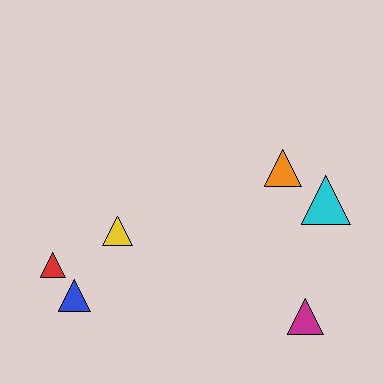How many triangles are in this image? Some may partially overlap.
There are 6 triangles.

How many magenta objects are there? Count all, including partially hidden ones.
There is 1 magenta object.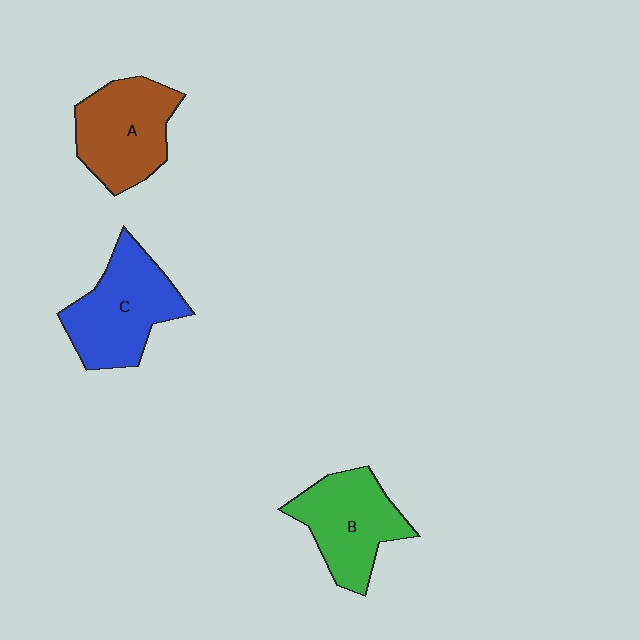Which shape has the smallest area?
Shape B (green).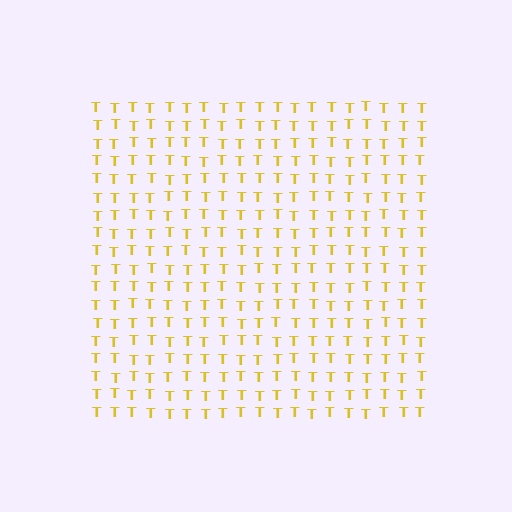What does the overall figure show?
The overall figure shows a square.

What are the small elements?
The small elements are letter T's.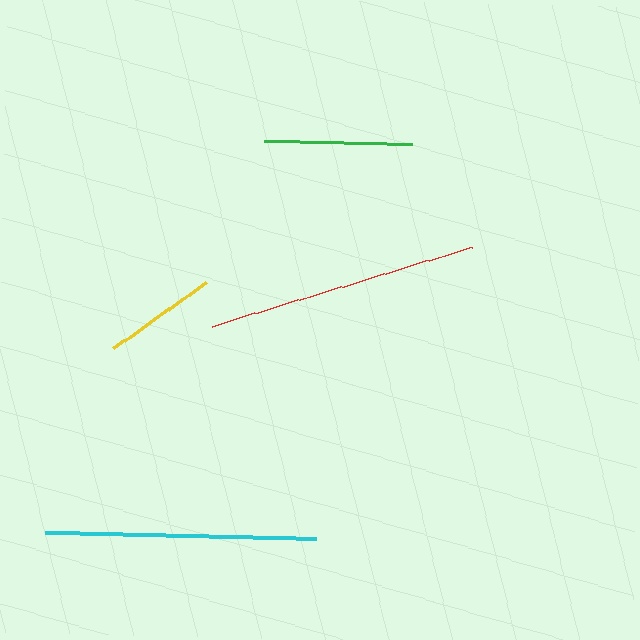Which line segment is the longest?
The red line is the longest at approximately 272 pixels.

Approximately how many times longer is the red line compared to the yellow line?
The red line is approximately 2.4 times the length of the yellow line.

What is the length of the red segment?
The red segment is approximately 272 pixels long.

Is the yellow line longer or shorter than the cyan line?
The cyan line is longer than the yellow line.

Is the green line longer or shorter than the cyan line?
The cyan line is longer than the green line.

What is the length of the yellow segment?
The yellow segment is approximately 114 pixels long.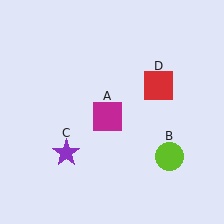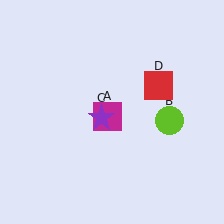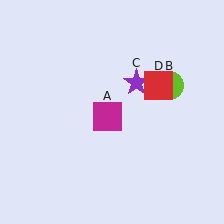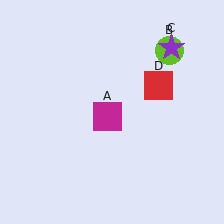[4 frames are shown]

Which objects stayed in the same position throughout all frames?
Magenta square (object A) and red square (object D) remained stationary.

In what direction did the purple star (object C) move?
The purple star (object C) moved up and to the right.